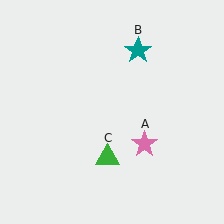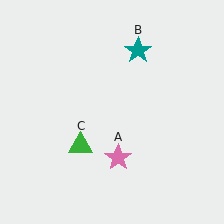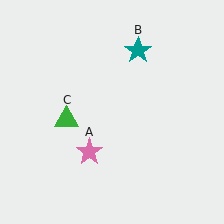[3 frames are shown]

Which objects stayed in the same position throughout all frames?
Teal star (object B) remained stationary.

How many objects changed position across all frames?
2 objects changed position: pink star (object A), green triangle (object C).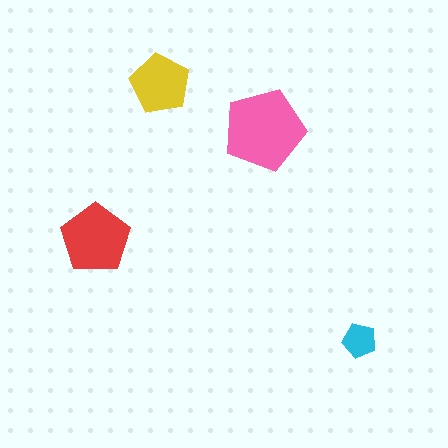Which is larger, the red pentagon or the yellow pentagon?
The red one.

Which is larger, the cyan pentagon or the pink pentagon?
The pink one.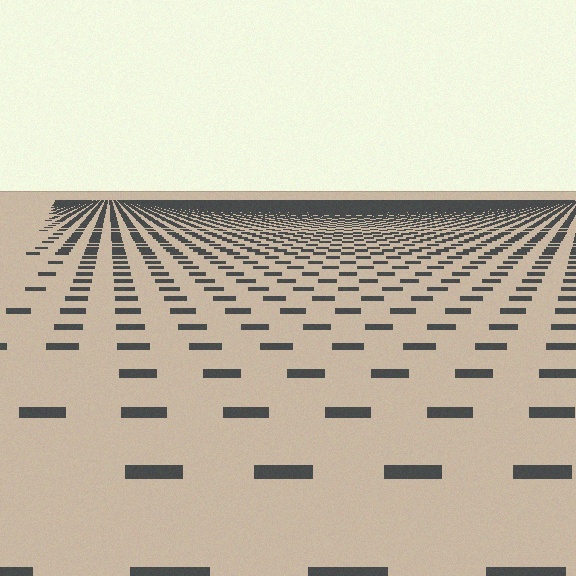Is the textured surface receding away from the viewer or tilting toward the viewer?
The surface is receding away from the viewer. Texture elements get smaller and denser toward the top.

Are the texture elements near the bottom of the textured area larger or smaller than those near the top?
Larger. Near the bottom, elements are closer to the viewer and appear at a bigger on-screen size.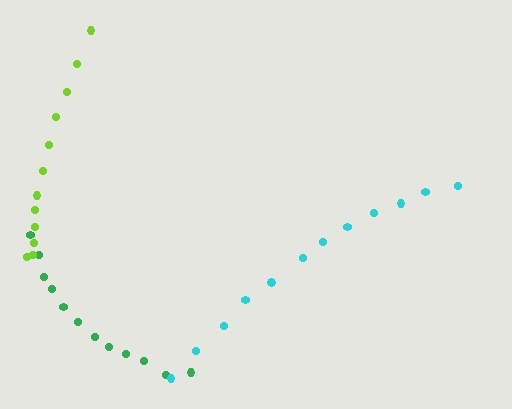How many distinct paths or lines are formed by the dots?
There are 3 distinct paths.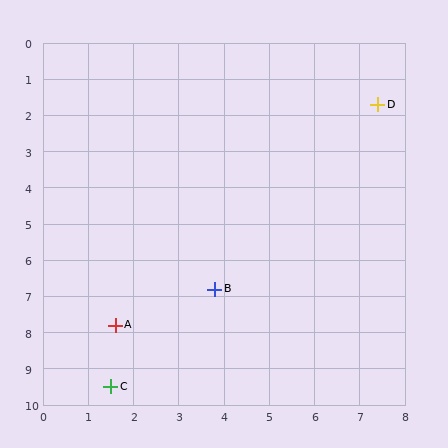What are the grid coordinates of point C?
Point C is at approximately (1.5, 9.5).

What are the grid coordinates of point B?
Point B is at approximately (3.8, 6.8).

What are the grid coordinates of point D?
Point D is at approximately (7.4, 1.7).